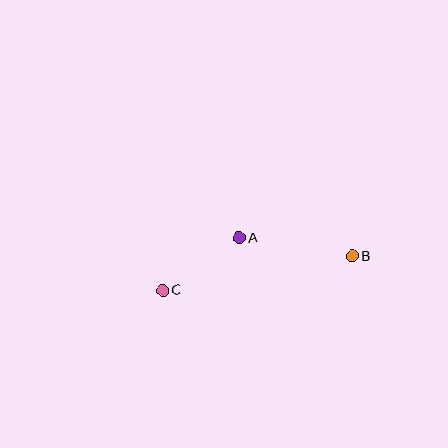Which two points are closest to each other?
Points A and C are closest to each other.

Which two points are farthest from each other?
Points B and C are farthest from each other.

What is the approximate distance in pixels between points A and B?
The distance between A and B is approximately 115 pixels.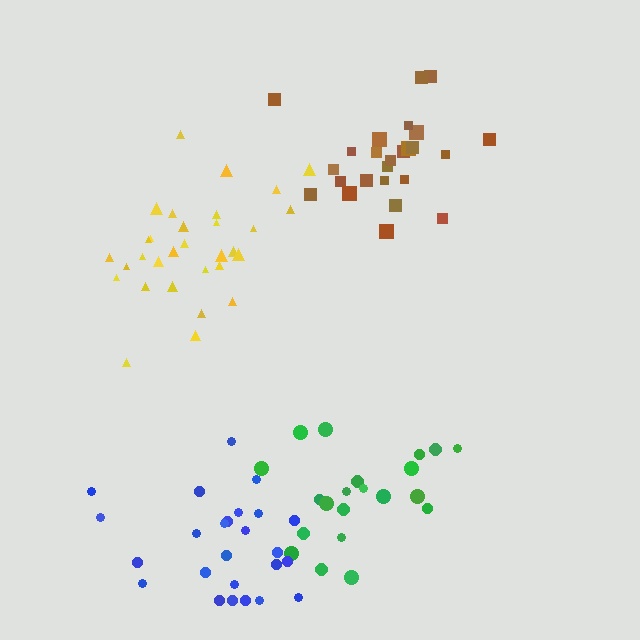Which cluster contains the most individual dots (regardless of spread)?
Yellow (31).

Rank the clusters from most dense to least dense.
yellow, brown, green, blue.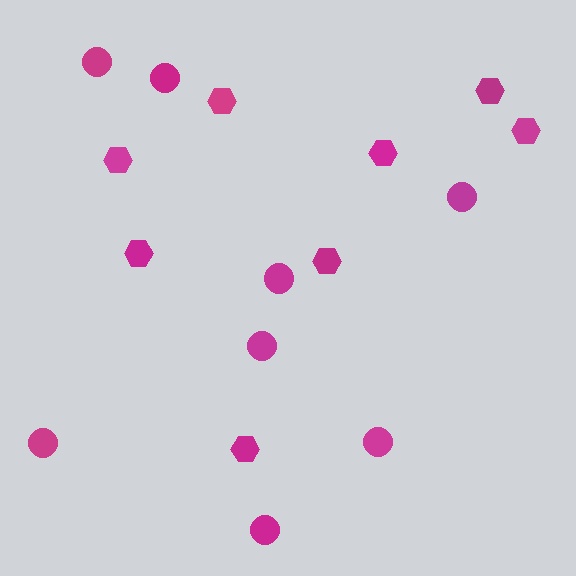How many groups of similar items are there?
There are 2 groups: one group of hexagons (8) and one group of circles (8).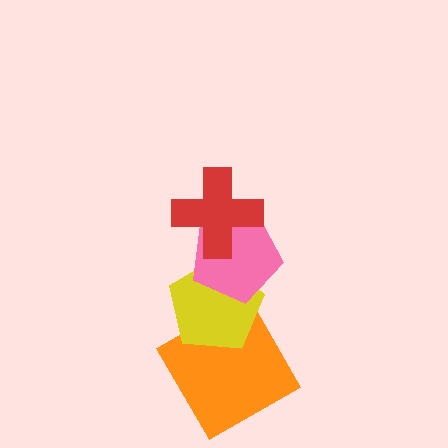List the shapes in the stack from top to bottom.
From top to bottom: the red cross, the pink pentagon, the yellow pentagon, the orange square.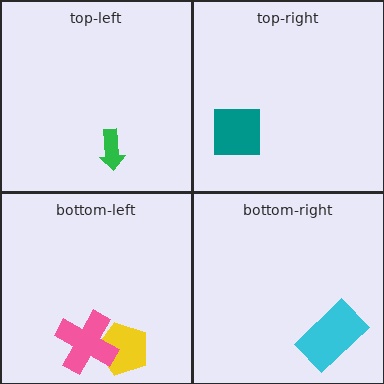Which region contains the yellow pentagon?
The bottom-left region.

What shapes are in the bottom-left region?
The yellow pentagon, the pink cross.